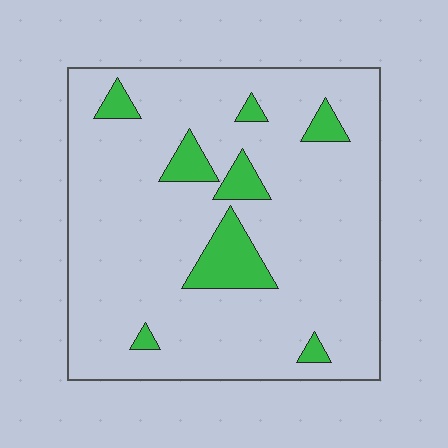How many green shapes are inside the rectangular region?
8.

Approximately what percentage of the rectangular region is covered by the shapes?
Approximately 10%.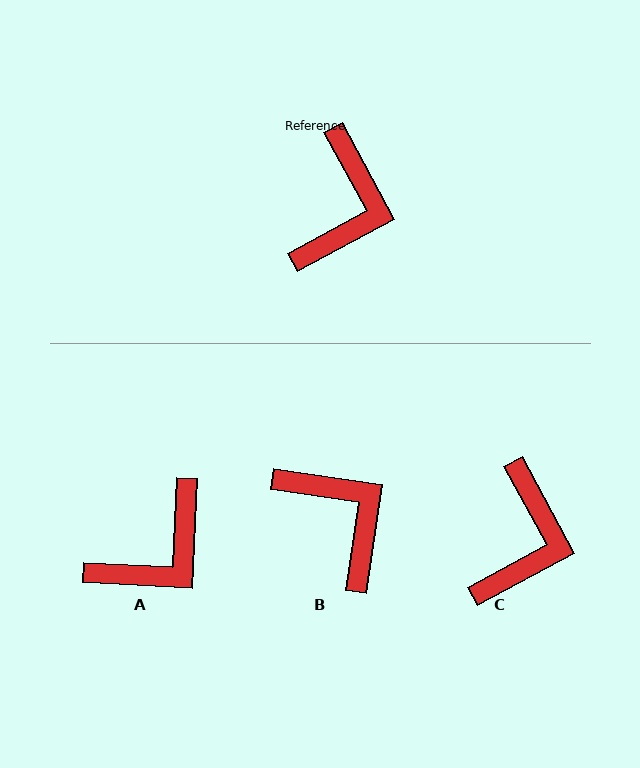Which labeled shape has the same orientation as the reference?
C.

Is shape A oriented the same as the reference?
No, it is off by about 31 degrees.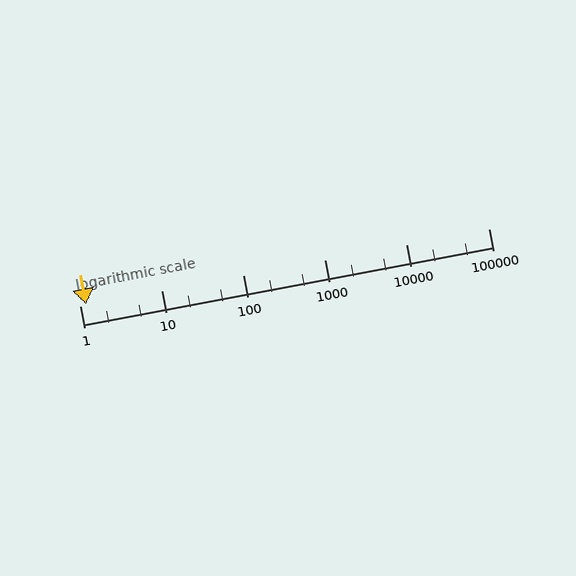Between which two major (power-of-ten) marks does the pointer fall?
The pointer is between 1 and 10.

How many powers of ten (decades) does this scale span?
The scale spans 5 decades, from 1 to 100000.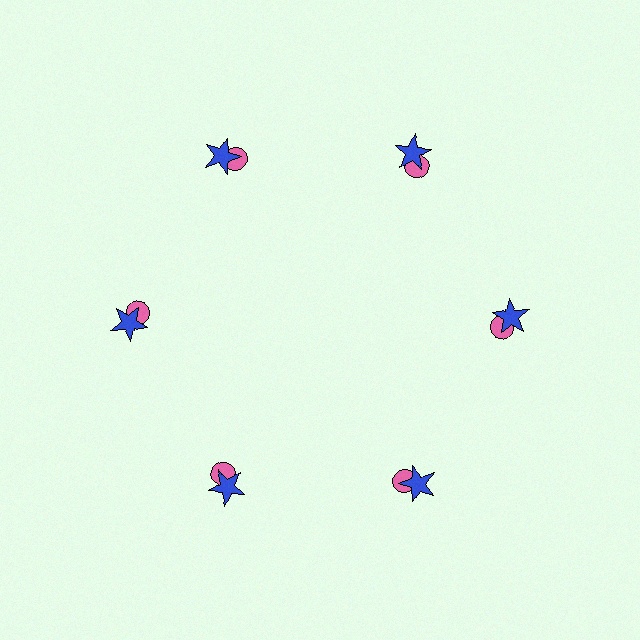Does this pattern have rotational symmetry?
Yes, this pattern has 6-fold rotational symmetry. It looks the same after rotating 60 degrees around the center.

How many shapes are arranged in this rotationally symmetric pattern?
There are 12 shapes, arranged in 6 groups of 2.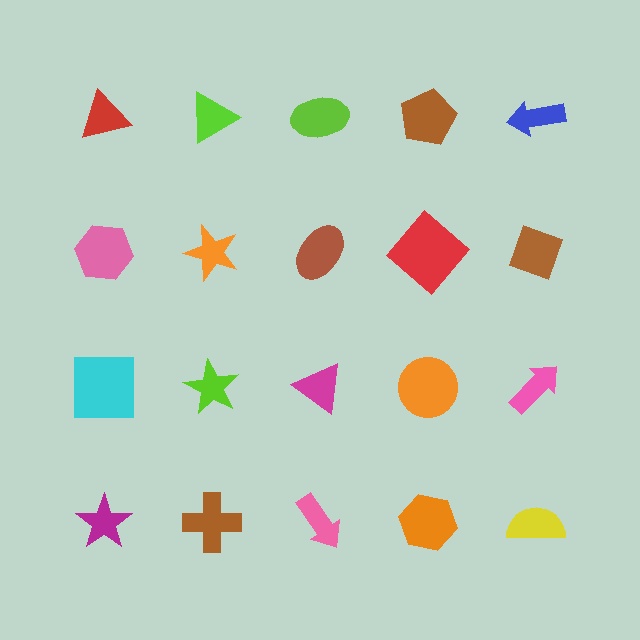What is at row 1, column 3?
A lime ellipse.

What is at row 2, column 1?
A pink hexagon.